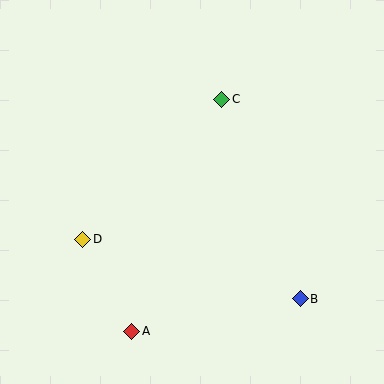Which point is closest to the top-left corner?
Point C is closest to the top-left corner.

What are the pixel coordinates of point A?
Point A is at (132, 331).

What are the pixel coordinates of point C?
Point C is at (222, 99).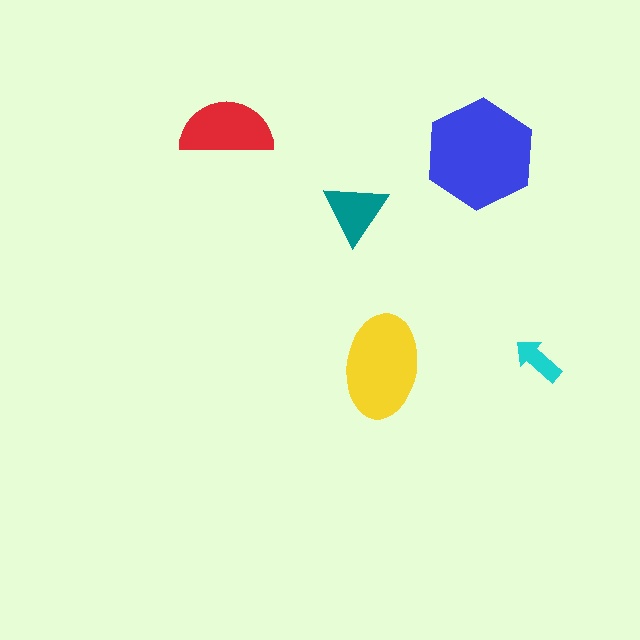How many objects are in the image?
There are 5 objects in the image.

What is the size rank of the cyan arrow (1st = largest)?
5th.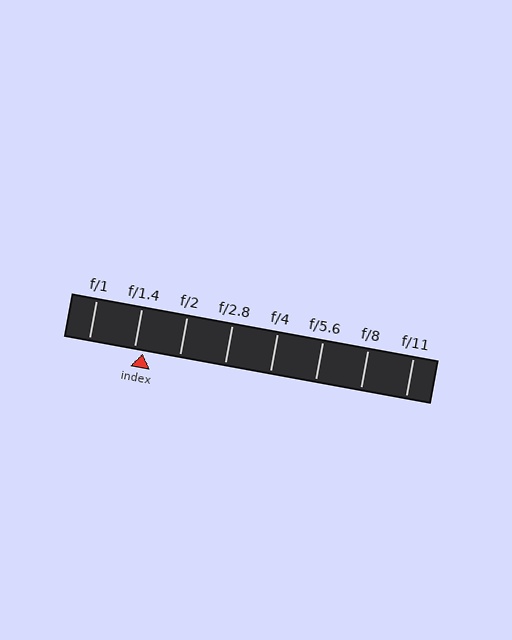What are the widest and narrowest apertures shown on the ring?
The widest aperture shown is f/1 and the narrowest is f/11.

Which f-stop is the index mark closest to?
The index mark is closest to f/1.4.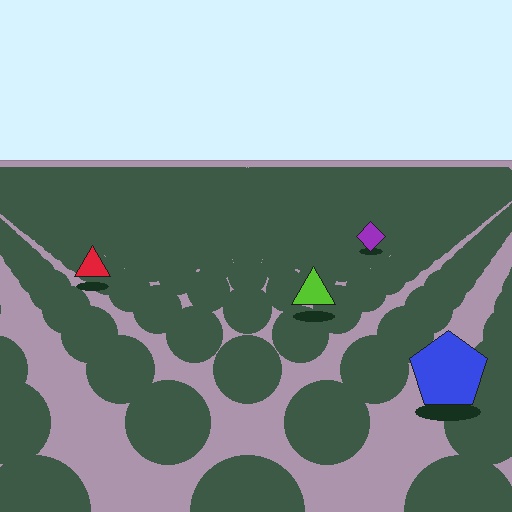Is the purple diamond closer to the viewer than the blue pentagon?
No. The blue pentagon is closer — you can tell from the texture gradient: the ground texture is coarser near it.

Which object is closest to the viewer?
The blue pentagon is closest. The texture marks near it are larger and more spread out.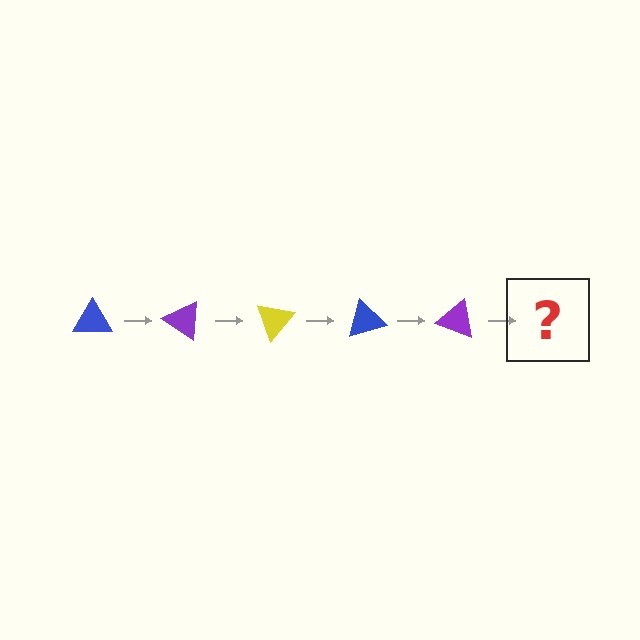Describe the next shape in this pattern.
It should be a yellow triangle, rotated 175 degrees from the start.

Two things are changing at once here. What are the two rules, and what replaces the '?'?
The two rules are that it rotates 35 degrees each step and the color cycles through blue, purple, and yellow. The '?' should be a yellow triangle, rotated 175 degrees from the start.